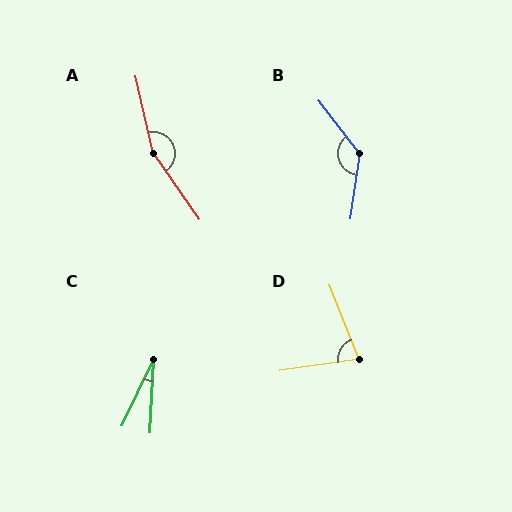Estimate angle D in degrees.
Approximately 76 degrees.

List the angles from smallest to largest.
C (22°), D (76°), B (135°), A (158°).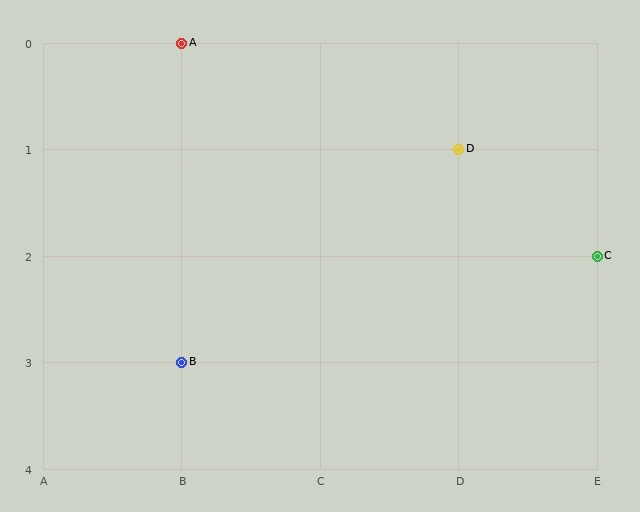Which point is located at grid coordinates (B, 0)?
Point A is at (B, 0).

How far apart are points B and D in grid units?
Points B and D are 2 columns and 2 rows apart (about 2.8 grid units diagonally).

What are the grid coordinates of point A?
Point A is at grid coordinates (B, 0).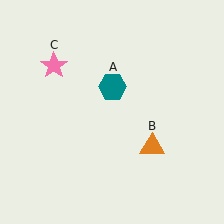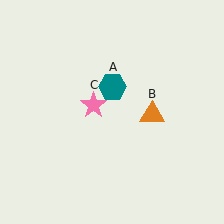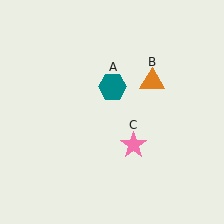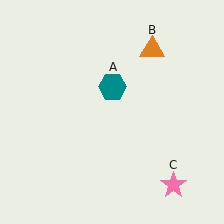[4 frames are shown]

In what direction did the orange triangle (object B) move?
The orange triangle (object B) moved up.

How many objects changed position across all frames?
2 objects changed position: orange triangle (object B), pink star (object C).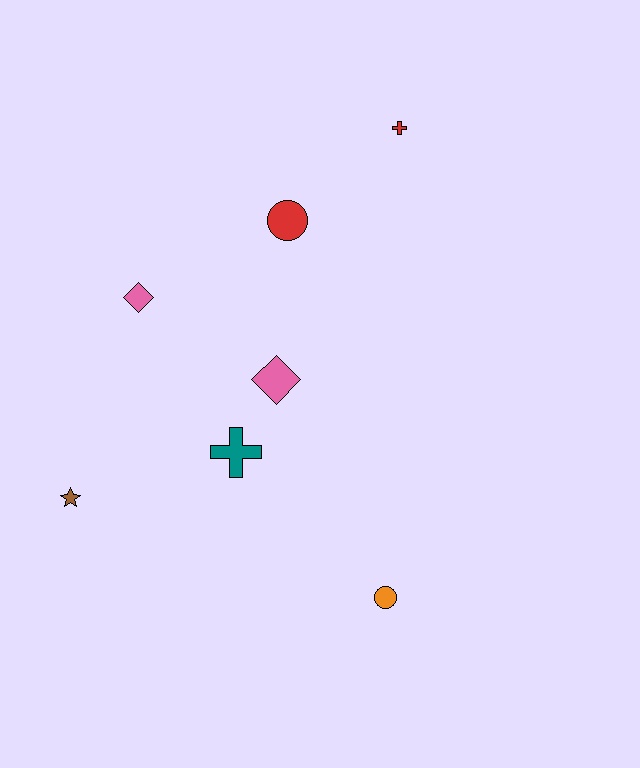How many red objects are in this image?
There are 2 red objects.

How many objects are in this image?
There are 7 objects.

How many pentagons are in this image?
There are no pentagons.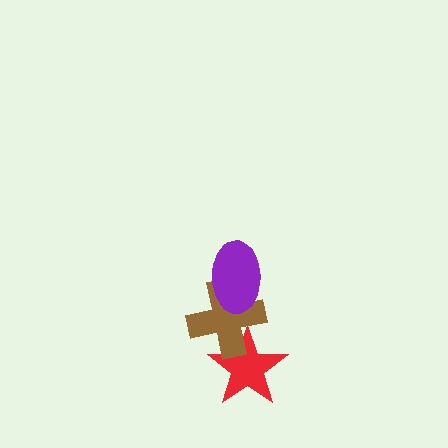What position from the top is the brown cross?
The brown cross is 2nd from the top.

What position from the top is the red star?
The red star is 3rd from the top.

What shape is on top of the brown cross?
The purple ellipse is on top of the brown cross.